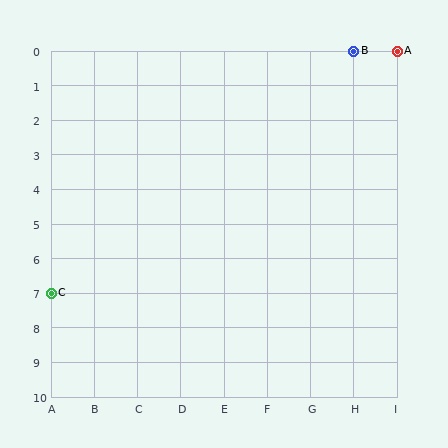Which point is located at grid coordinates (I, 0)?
Point A is at (I, 0).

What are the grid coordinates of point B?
Point B is at grid coordinates (H, 0).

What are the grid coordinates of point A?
Point A is at grid coordinates (I, 0).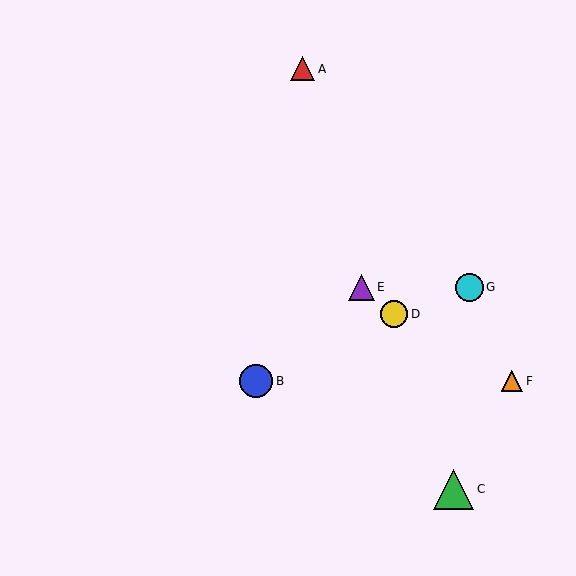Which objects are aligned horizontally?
Objects B, F are aligned horizontally.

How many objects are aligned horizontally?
2 objects (B, F) are aligned horizontally.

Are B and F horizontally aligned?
Yes, both are at y≈381.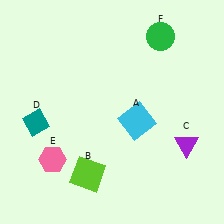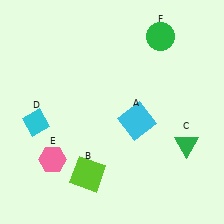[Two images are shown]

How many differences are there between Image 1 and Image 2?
There are 2 differences between the two images.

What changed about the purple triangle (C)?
In Image 1, C is purple. In Image 2, it changed to green.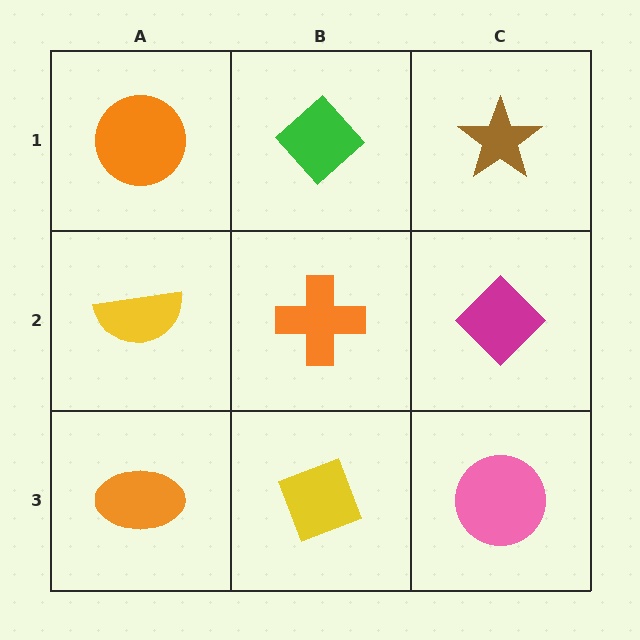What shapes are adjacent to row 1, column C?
A magenta diamond (row 2, column C), a green diamond (row 1, column B).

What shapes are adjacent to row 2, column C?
A brown star (row 1, column C), a pink circle (row 3, column C), an orange cross (row 2, column B).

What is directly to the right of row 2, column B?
A magenta diamond.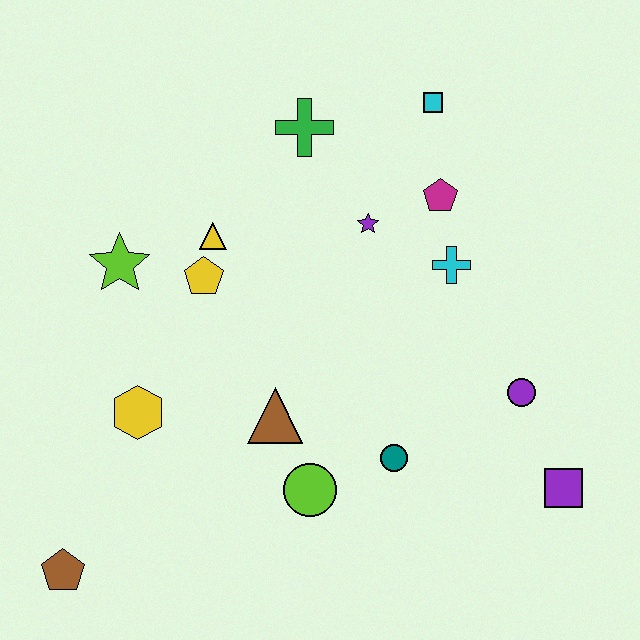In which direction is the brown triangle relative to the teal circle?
The brown triangle is to the left of the teal circle.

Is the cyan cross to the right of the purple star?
Yes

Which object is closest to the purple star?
The magenta pentagon is closest to the purple star.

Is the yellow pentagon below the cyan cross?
Yes